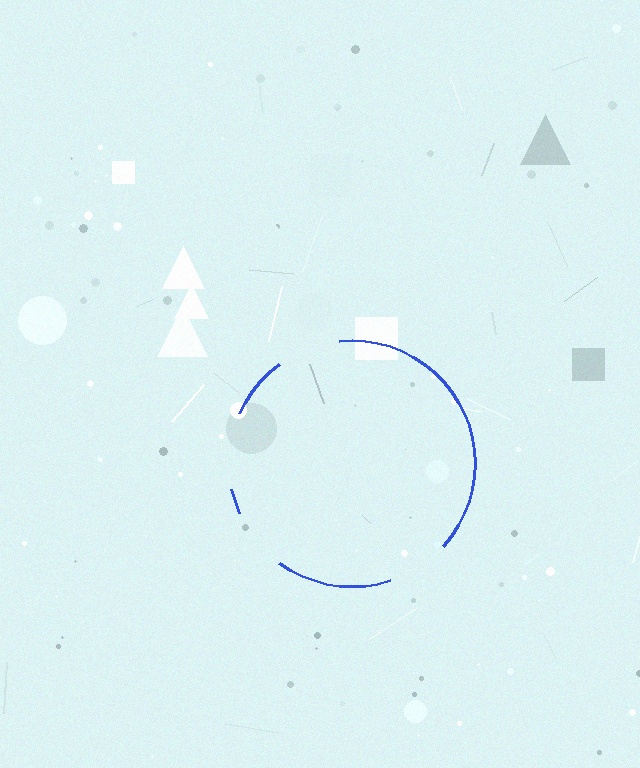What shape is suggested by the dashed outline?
The dashed outline suggests a circle.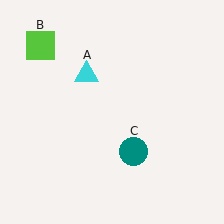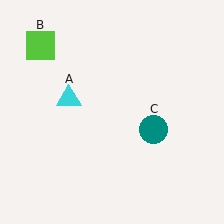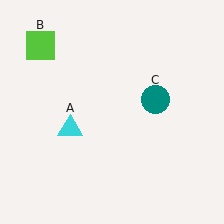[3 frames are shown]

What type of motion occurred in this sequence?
The cyan triangle (object A), teal circle (object C) rotated counterclockwise around the center of the scene.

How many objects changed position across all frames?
2 objects changed position: cyan triangle (object A), teal circle (object C).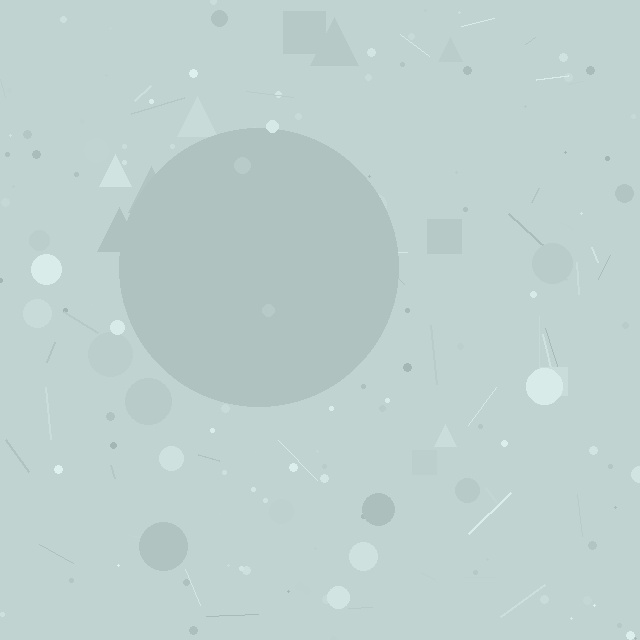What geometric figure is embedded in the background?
A circle is embedded in the background.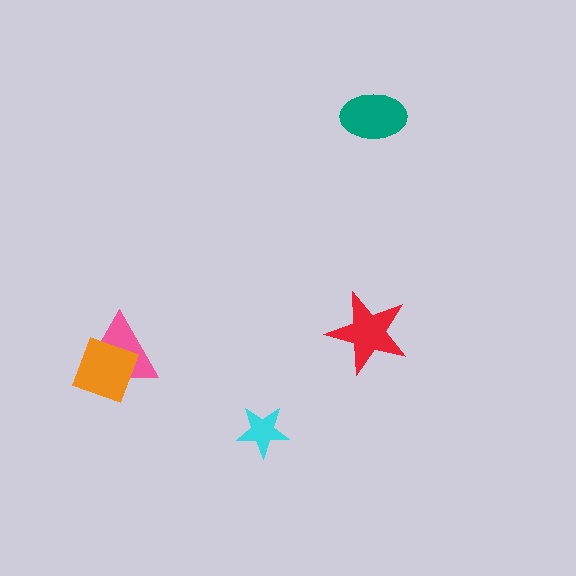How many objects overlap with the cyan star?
0 objects overlap with the cyan star.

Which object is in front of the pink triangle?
The orange square is in front of the pink triangle.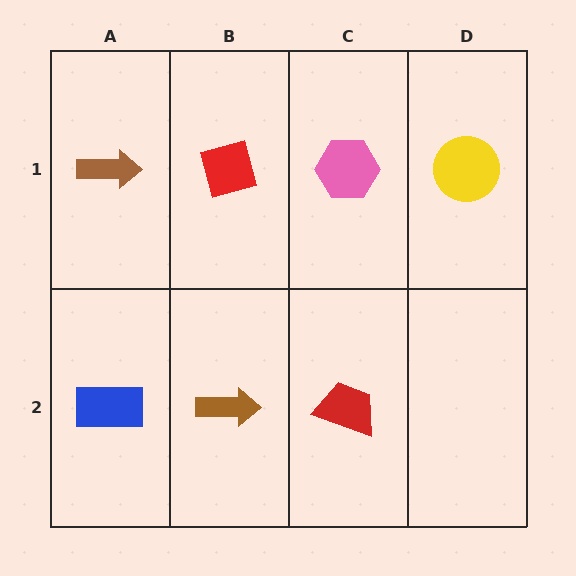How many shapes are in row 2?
3 shapes.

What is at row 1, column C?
A pink hexagon.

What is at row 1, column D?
A yellow circle.